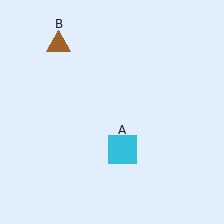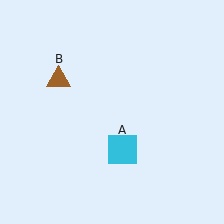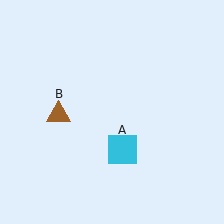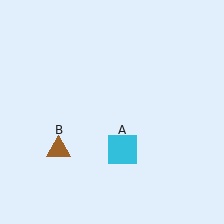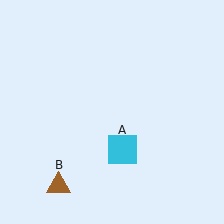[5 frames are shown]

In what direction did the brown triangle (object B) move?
The brown triangle (object B) moved down.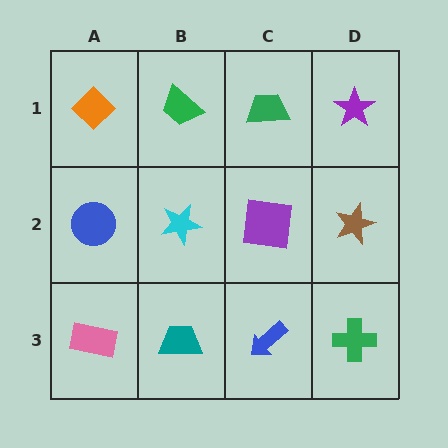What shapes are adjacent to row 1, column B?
A cyan star (row 2, column B), an orange diamond (row 1, column A), a green trapezoid (row 1, column C).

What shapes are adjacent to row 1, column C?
A purple square (row 2, column C), a green trapezoid (row 1, column B), a purple star (row 1, column D).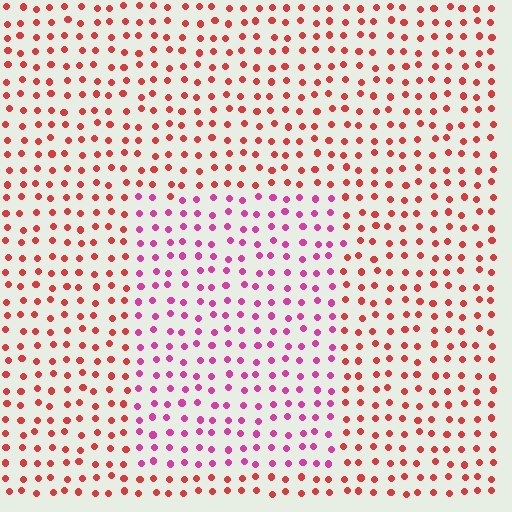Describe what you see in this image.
The image is filled with small red elements in a uniform arrangement. A rectangle-shaped region is visible where the elements are tinted to a slightly different hue, forming a subtle color boundary.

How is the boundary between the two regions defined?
The boundary is defined purely by a slight shift in hue (about 40 degrees). Spacing, size, and orientation are identical on both sides.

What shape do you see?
I see a rectangle.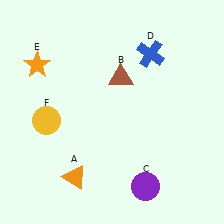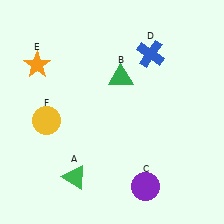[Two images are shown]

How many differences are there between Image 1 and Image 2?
There are 2 differences between the two images.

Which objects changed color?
A changed from orange to green. B changed from brown to green.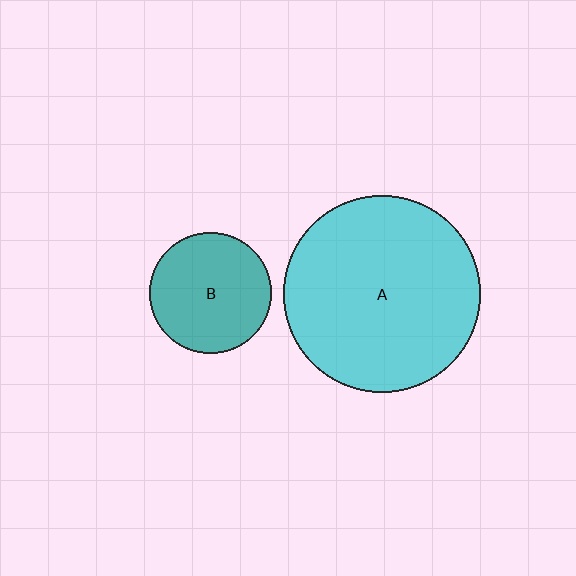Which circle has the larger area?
Circle A (cyan).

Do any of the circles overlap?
No, none of the circles overlap.